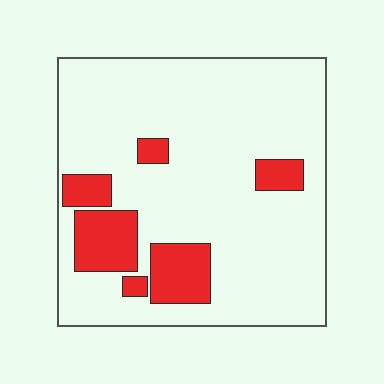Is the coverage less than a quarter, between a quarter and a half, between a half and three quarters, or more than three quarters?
Less than a quarter.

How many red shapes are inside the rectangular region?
6.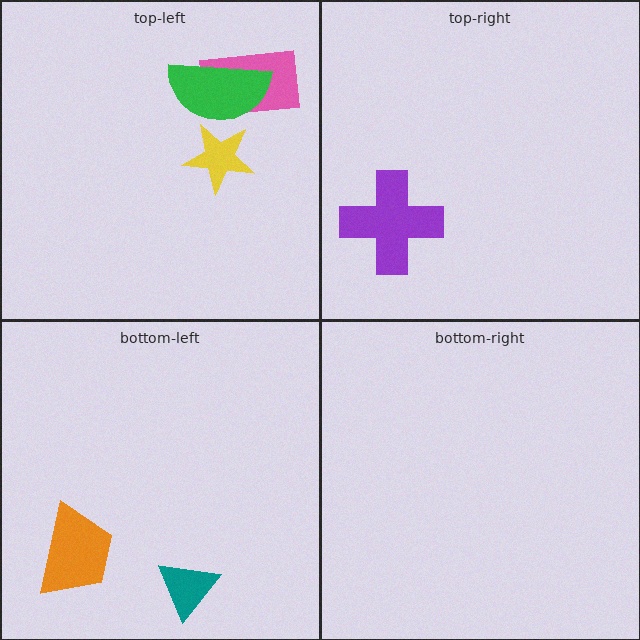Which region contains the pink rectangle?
The top-left region.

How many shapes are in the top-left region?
3.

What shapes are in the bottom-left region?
The orange trapezoid, the teal triangle.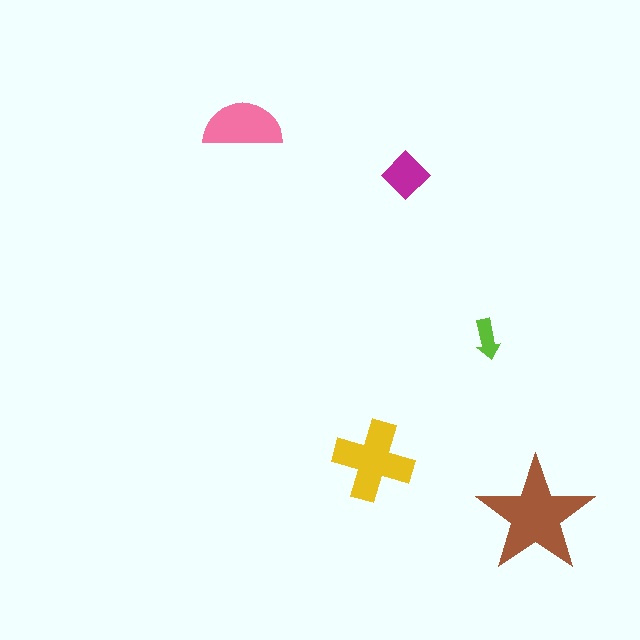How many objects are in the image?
There are 5 objects in the image.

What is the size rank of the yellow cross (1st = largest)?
2nd.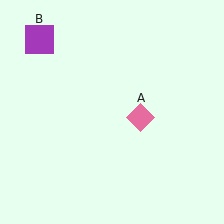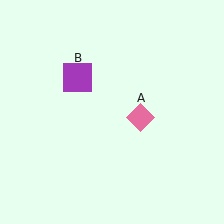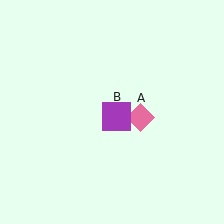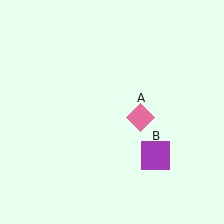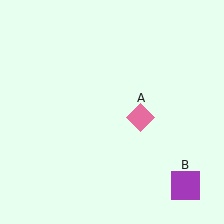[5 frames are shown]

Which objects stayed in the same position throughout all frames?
Pink diamond (object A) remained stationary.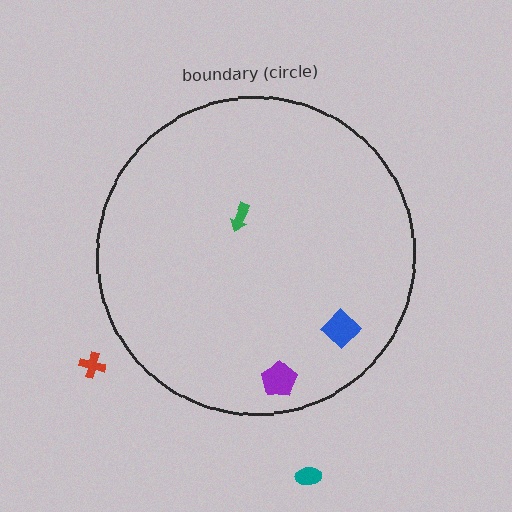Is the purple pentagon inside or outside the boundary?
Inside.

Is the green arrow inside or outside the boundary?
Inside.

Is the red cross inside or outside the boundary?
Outside.